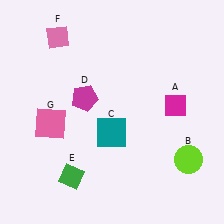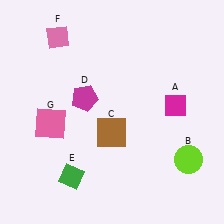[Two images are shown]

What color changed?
The square (C) changed from teal in Image 1 to brown in Image 2.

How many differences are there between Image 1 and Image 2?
There is 1 difference between the two images.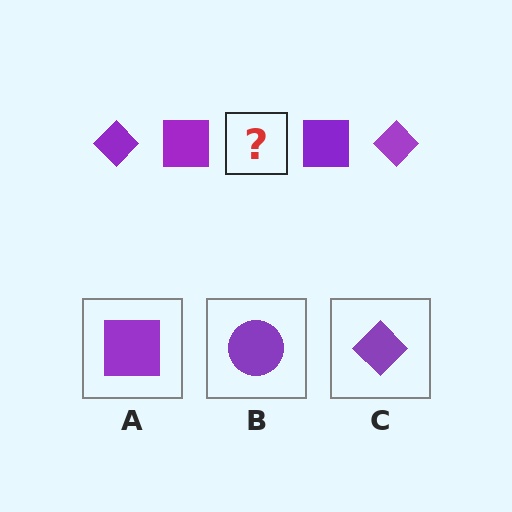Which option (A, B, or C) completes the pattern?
C.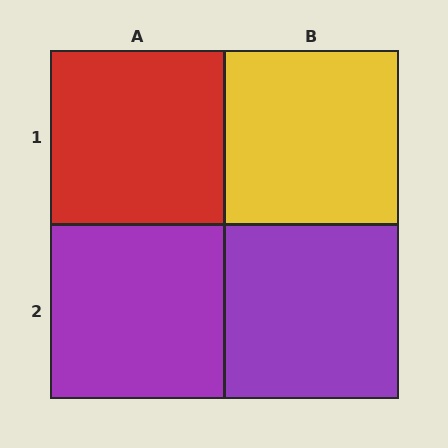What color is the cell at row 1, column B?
Yellow.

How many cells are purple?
2 cells are purple.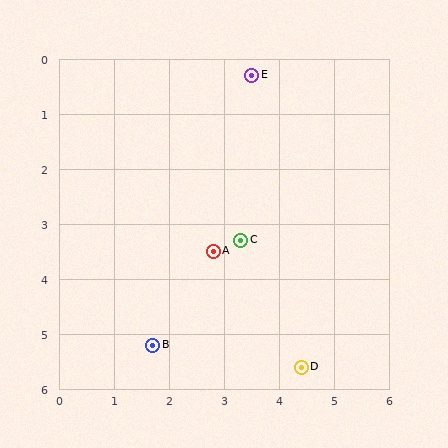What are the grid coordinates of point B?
Point B is at approximately (1.7, 5.2).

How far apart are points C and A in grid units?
Points C and A are about 0.5 grid units apart.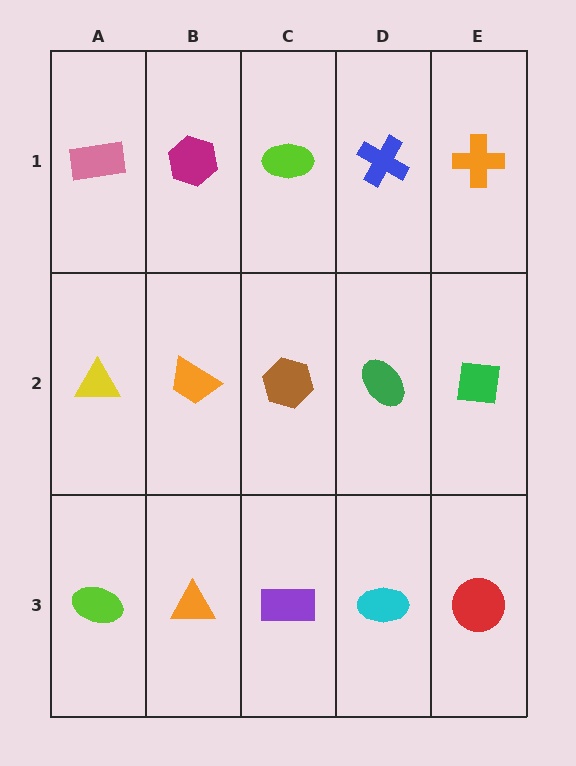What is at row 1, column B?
A magenta hexagon.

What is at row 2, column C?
A brown hexagon.